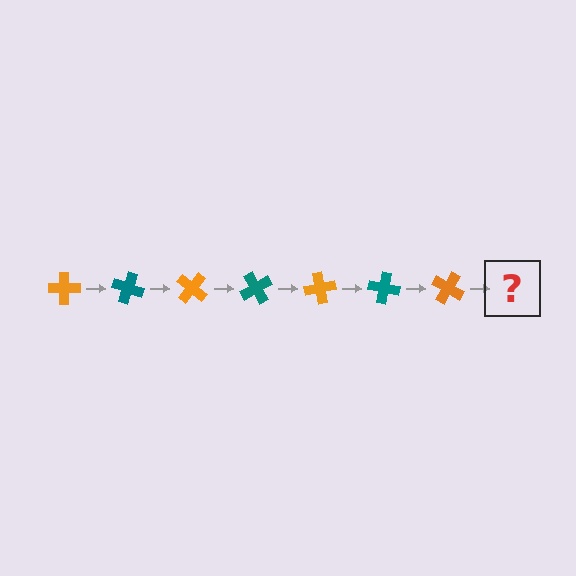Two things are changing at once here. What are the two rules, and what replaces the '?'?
The two rules are that it rotates 20 degrees each step and the color cycles through orange and teal. The '?' should be a teal cross, rotated 140 degrees from the start.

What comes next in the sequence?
The next element should be a teal cross, rotated 140 degrees from the start.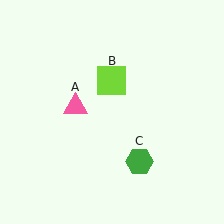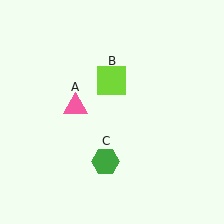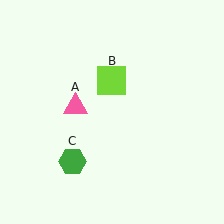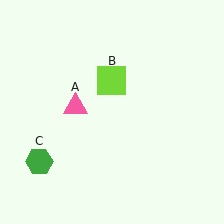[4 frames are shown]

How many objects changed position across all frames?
1 object changed position: green hexagon (object C).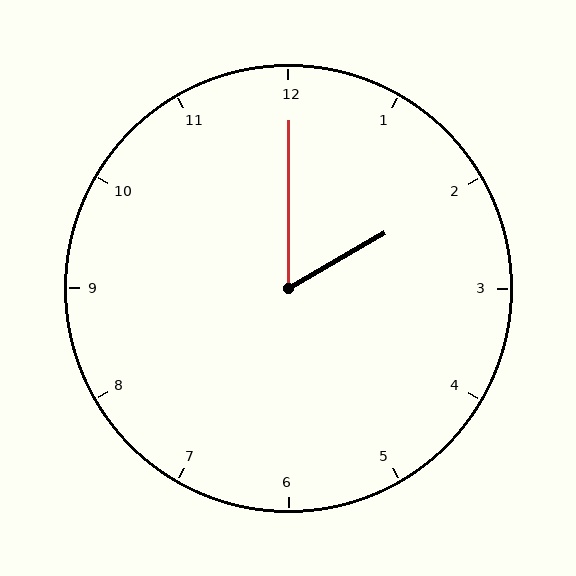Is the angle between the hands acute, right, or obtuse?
It is acute.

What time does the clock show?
2:00.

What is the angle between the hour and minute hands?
Approximately 60 degrees.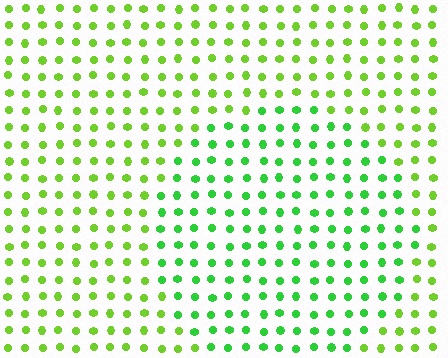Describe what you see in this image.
The image is filled with small lime elements in a uniform arrangement. A circle-shaped region is visible where the elements are tinted to a slightly different hue, forming a subtle color boundary.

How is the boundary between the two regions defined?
The boundary is defined purely by a slight shift in hue (about 29 degrees). Spacing, size, and orientation are identical on both sides.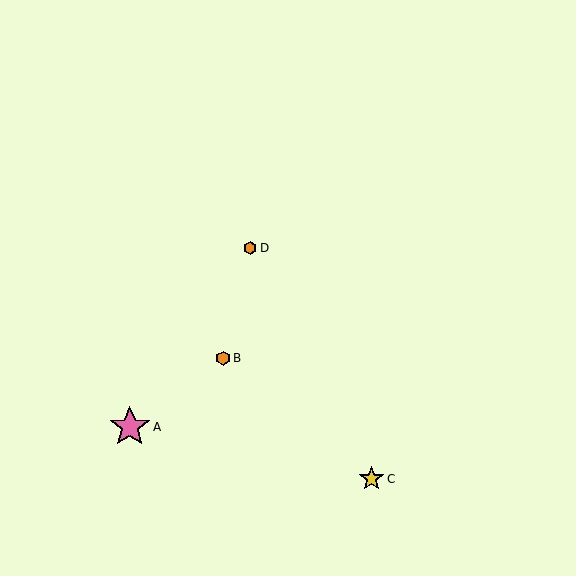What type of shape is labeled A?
Shape A is a pink star.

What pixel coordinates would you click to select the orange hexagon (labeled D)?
Click at (250, 248) to select the orange hexagon D.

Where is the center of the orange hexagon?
The center of the orange hexagon is at (223, 358).